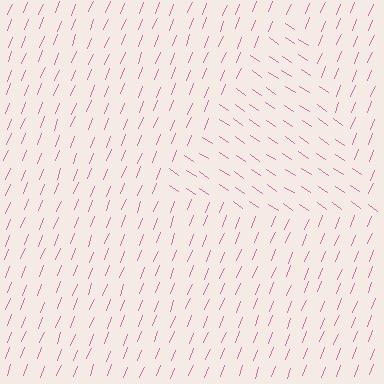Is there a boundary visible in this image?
Yes, there is a texture boundary formed by a change in line orientation.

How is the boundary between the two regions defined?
The boundary is defined purely by a change in line orientation (approximately 78 degrees difference). All lines are the same color and thickness.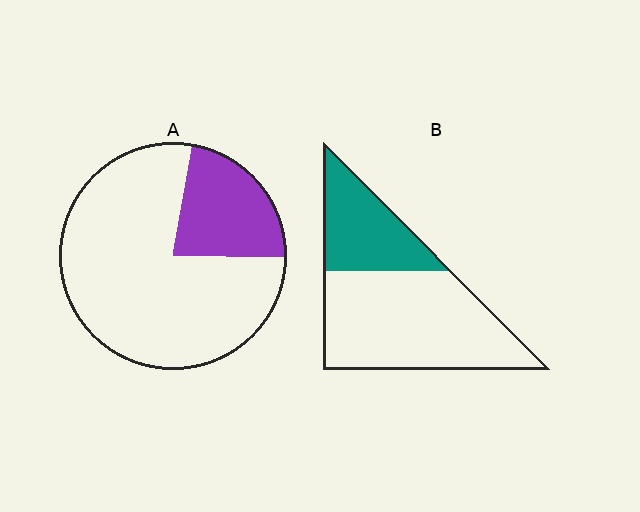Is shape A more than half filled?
No.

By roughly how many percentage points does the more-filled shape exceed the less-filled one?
By roughly 10 percentage points (B over A).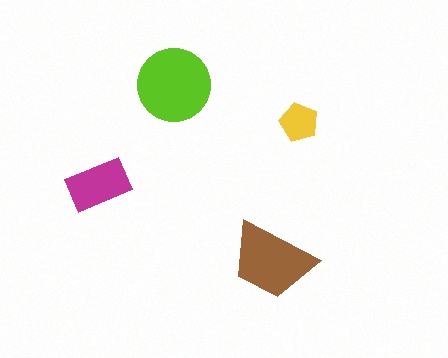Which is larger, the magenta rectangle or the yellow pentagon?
The magenta rectangle.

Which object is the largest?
The lime circle.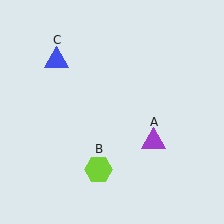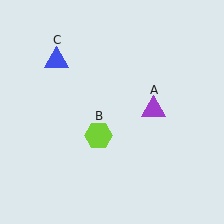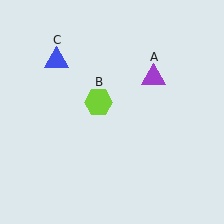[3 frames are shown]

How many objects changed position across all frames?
2 objects changed position: purple triangle (object A), lime hexagon (object B).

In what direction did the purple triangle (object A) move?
The purple triangle (object A) moved up.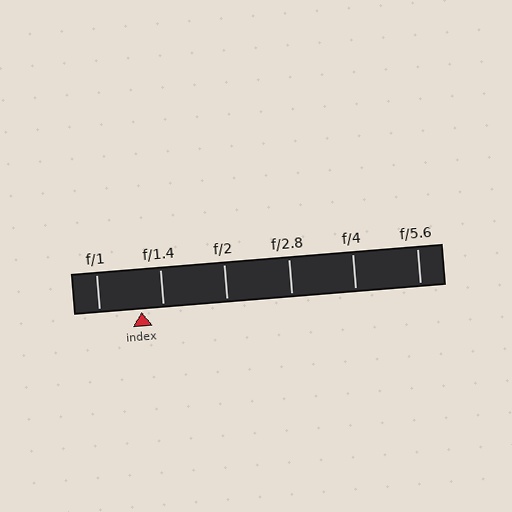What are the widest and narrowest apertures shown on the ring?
The widest aperture shown is f/1 and the narrowest is f/5.6.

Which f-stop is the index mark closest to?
The index mark is closest to f/1.4.